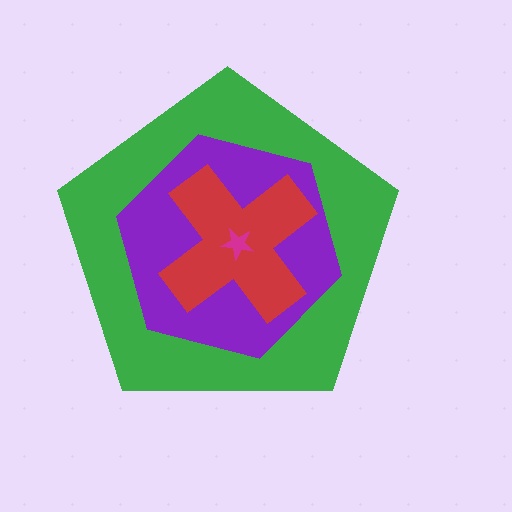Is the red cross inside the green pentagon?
Yes.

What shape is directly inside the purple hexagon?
The red cross.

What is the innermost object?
The magenta star.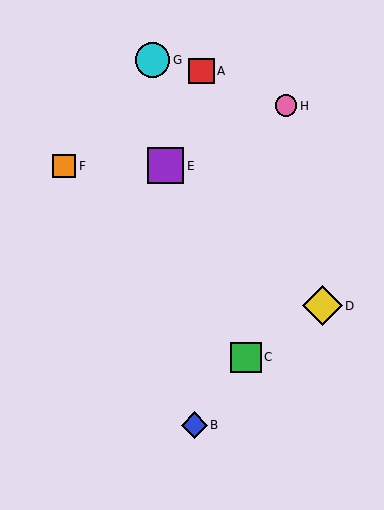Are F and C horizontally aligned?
No, F is at y≈166 and C is at y≈357.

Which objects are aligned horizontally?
Objects E, F are aligned horizontally.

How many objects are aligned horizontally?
2 objects (E, F) are aligned horizontally.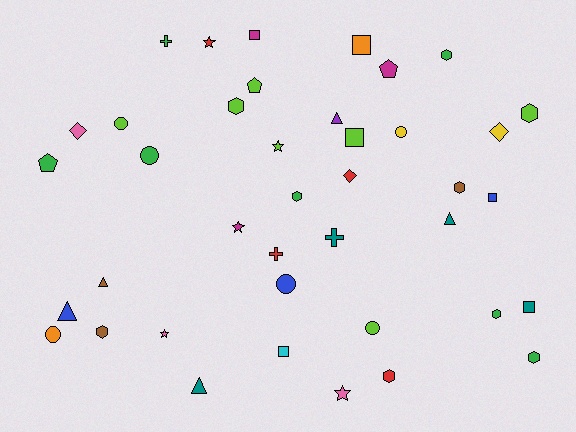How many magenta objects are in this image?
There are 3 magenta objects.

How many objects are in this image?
There are 40 objects.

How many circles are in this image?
There are 6 circles.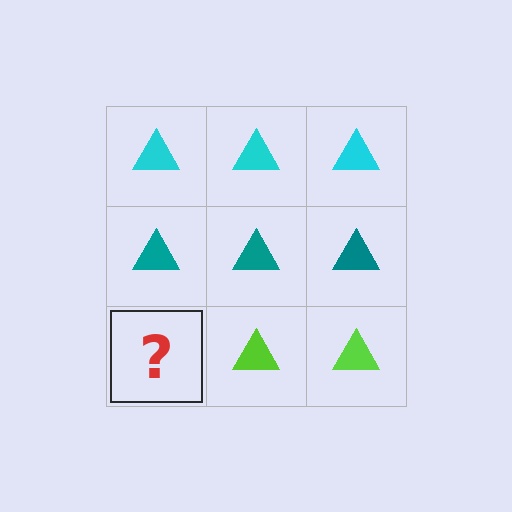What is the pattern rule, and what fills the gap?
The rule is that each row has a consistent color. The gap should be filled with a lime triangle.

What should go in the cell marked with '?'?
The missing cell should contain a lime triangle.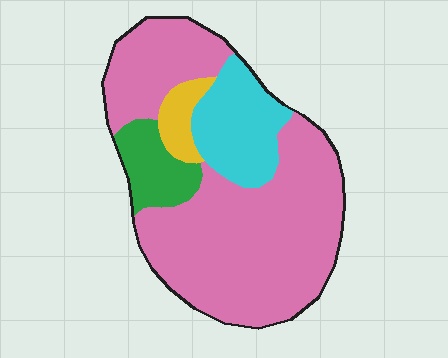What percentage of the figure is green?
Green takes up about one tenth (1/10) of the figure.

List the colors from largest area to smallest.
From largest to smallest: pink, cyan, green, yellow.